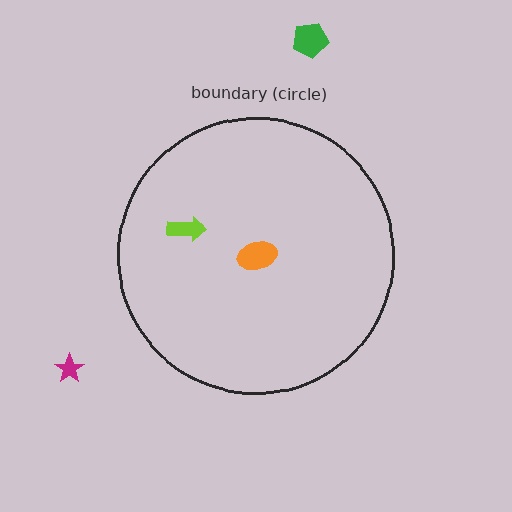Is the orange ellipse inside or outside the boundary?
Inside.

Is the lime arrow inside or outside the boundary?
Inside.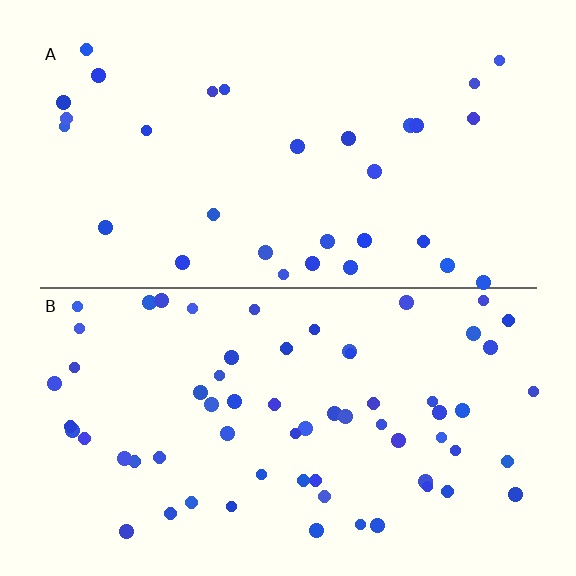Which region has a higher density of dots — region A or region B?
B (the bottom).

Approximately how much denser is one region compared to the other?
Approximately 2.1× — region B over region A.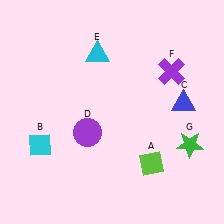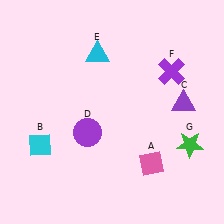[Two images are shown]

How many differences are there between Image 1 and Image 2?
There are 2 differences between the two images.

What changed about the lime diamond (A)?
In Image 1, A is lime. In Image 2, it changed to pink.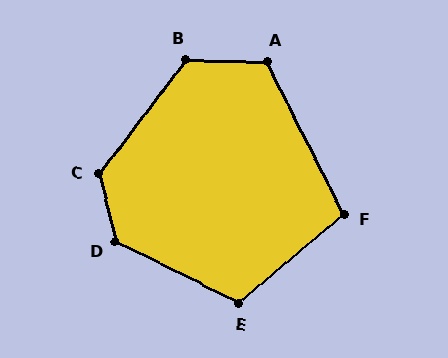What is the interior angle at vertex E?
Approximately 113 degrees (obtuse).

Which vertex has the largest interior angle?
D, at approximately 130 degrees.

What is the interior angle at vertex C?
Approximately 129 degrees (obtuse).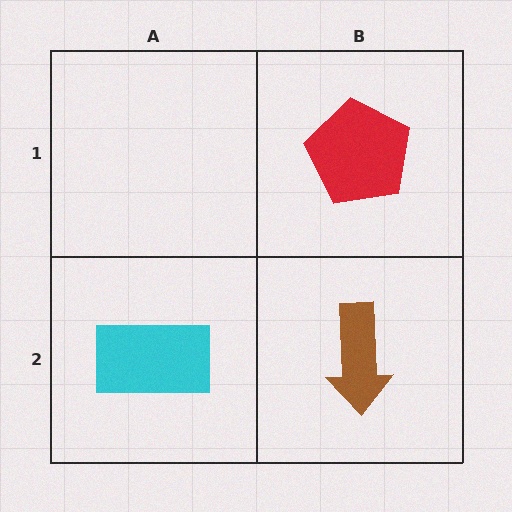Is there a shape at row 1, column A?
No, that cell is empty.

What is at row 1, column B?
A red pentagon.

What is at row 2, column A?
A cyan rectangle.